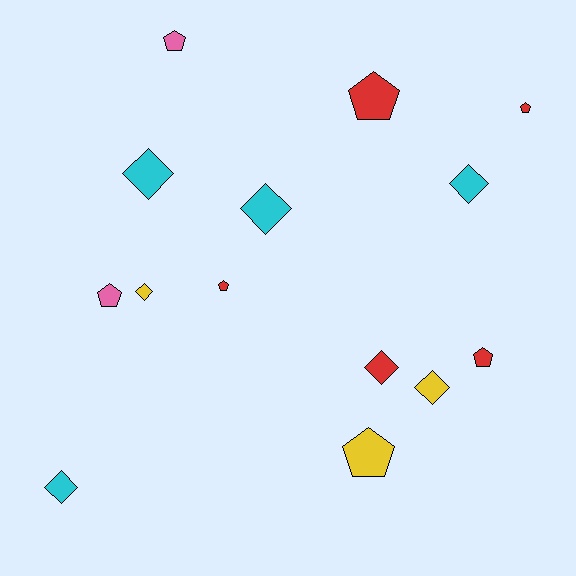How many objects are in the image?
There are 14 objects.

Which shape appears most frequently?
Diamond, with 7 objects.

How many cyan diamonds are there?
There are 4 cyan diamonds.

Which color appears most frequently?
Red, with 5 objects.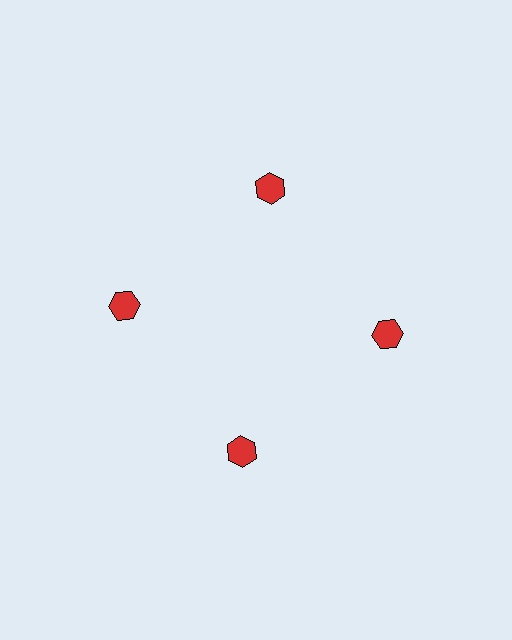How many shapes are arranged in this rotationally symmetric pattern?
There are 4 shapes, arranged in 4 groups of 1.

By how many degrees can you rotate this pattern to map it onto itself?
The pattern maps onto itself every 90 degrees of rotation.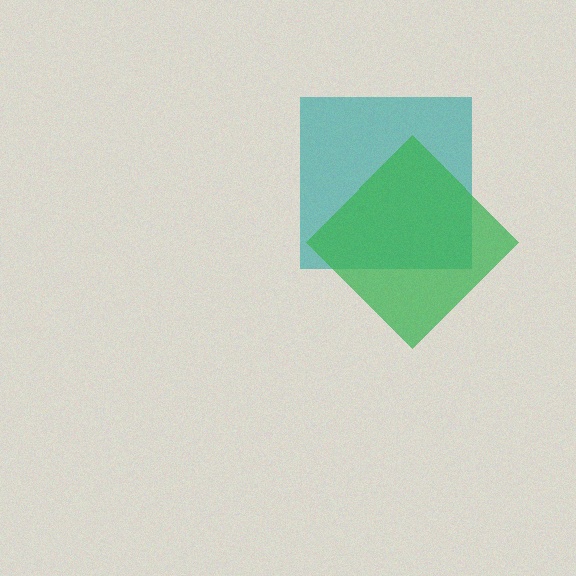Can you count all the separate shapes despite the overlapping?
Yes, there are 2 separate shapes.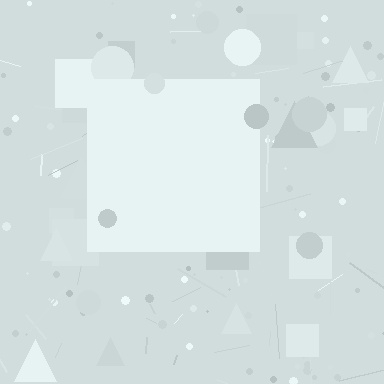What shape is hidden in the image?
A square is hidden in the image.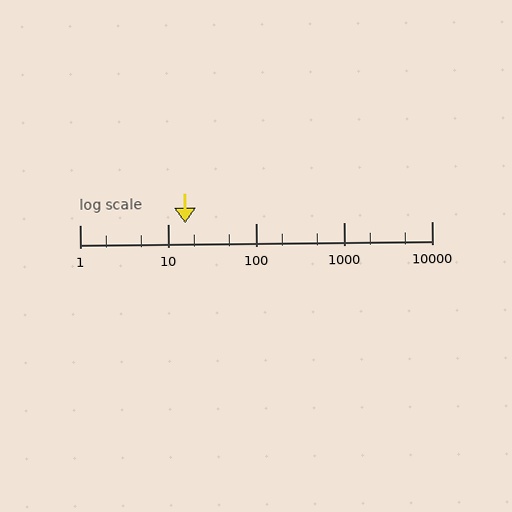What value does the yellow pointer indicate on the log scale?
The pointer indicates approximately 16.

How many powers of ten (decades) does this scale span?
The scale spans 4 decades, from 1 to 10000.